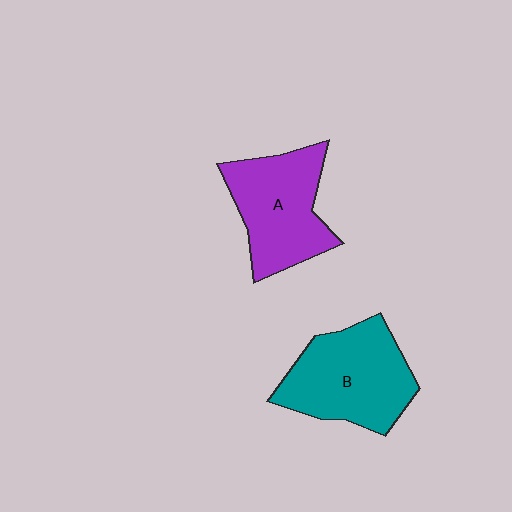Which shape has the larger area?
Shape B (teal).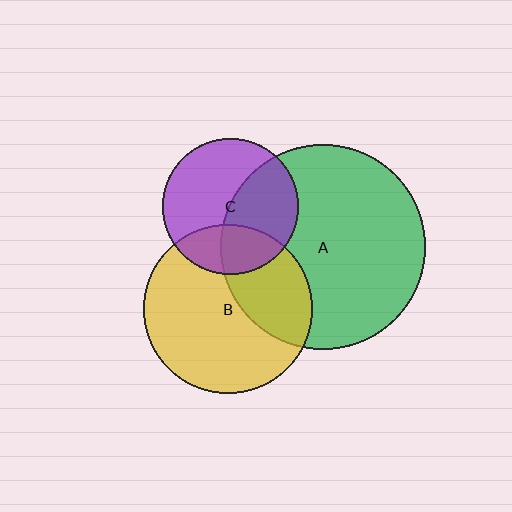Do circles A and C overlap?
Yes.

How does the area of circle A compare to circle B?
Approximately 1.5 times.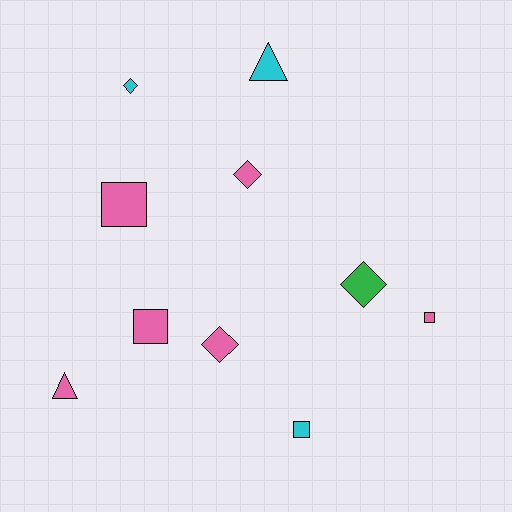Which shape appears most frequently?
Diamond, with 4 objects.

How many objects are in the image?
There are 10 objects.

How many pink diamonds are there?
There are 2 pink diamonds.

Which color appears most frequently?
Pink, with 6 objects.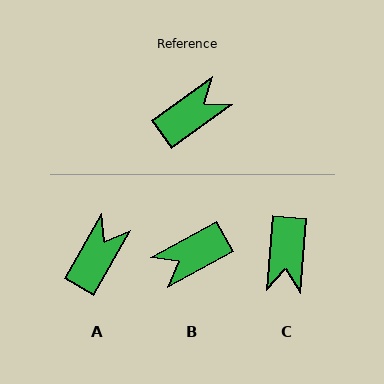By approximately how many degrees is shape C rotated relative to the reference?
Approximately 130 degrees clockwise.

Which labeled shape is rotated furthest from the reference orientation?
B, about 173 degrees away.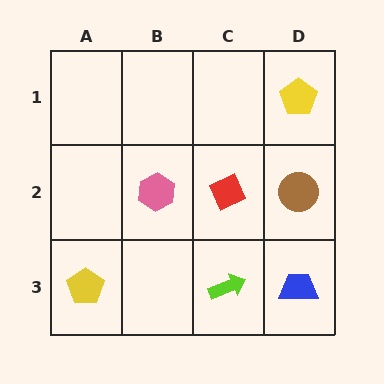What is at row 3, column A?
A yellow pentagon.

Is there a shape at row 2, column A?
No, that cell is empty.